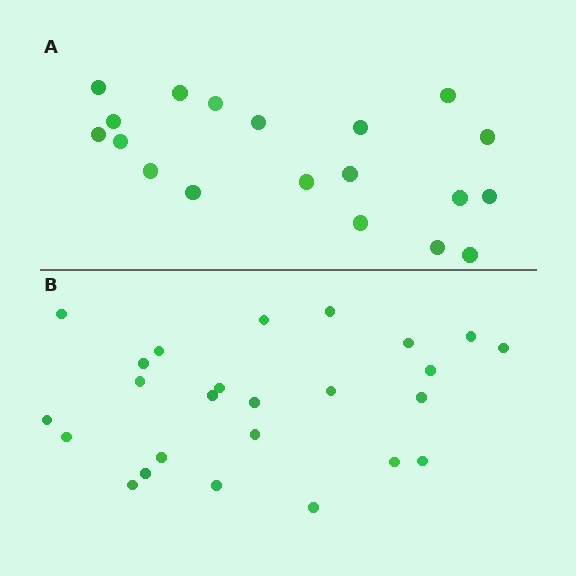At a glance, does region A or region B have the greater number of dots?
Region B (the bottom region) has more dots.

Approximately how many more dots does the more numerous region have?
Region B has about 6 more dots than region A.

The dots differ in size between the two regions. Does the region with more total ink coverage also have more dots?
No. Region A has more total ink coverage because its dots are larger, but region B actually contains more individual dots. Total area can be misleading — the number of items is what matters here.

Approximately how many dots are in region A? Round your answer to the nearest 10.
About 20 dots. (The exact count is 19, which rounds to 20.)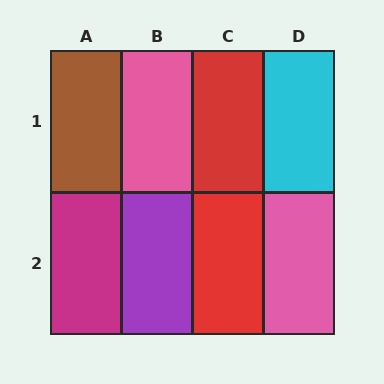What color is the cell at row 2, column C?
Red.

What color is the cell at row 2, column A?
Magenta.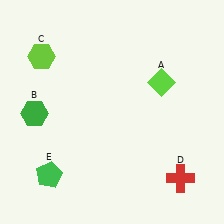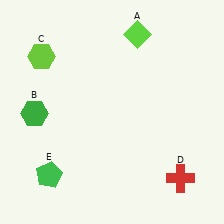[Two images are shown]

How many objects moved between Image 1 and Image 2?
1 object moved between the two images.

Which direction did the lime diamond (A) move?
The lime diamond (A) moved up.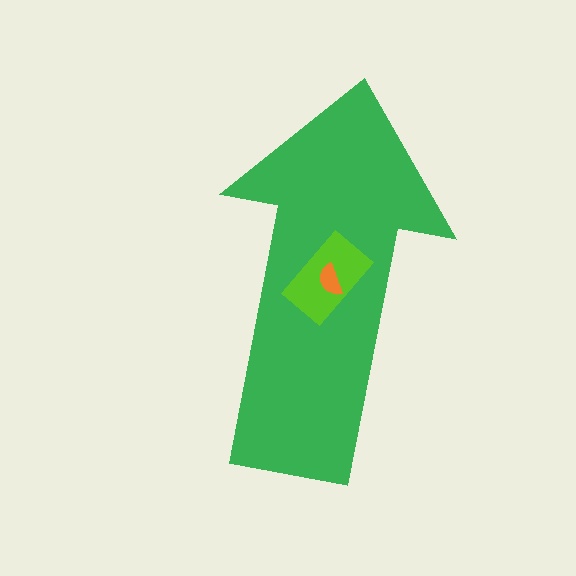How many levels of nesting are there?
3.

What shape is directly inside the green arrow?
The lime rectangle.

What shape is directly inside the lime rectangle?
The orange semicircle.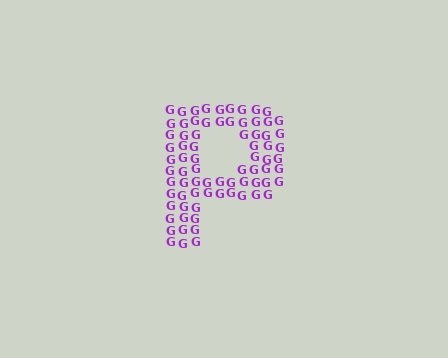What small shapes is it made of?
It is made of small letter G's.